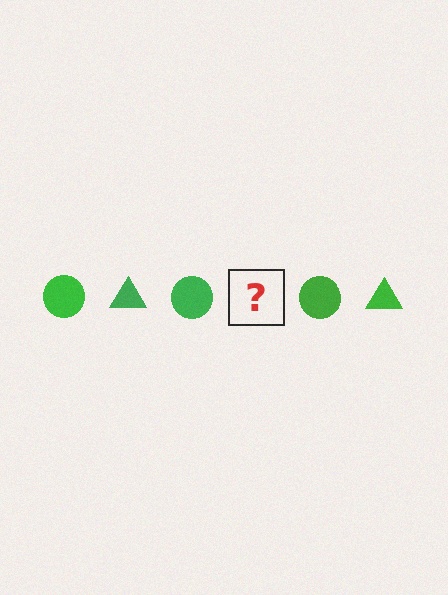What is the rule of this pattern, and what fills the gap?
The rule is that the pattern cycles through circle, triangle shapes in green. The gap should be filled with a green triangle.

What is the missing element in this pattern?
The missing element is a green triangle.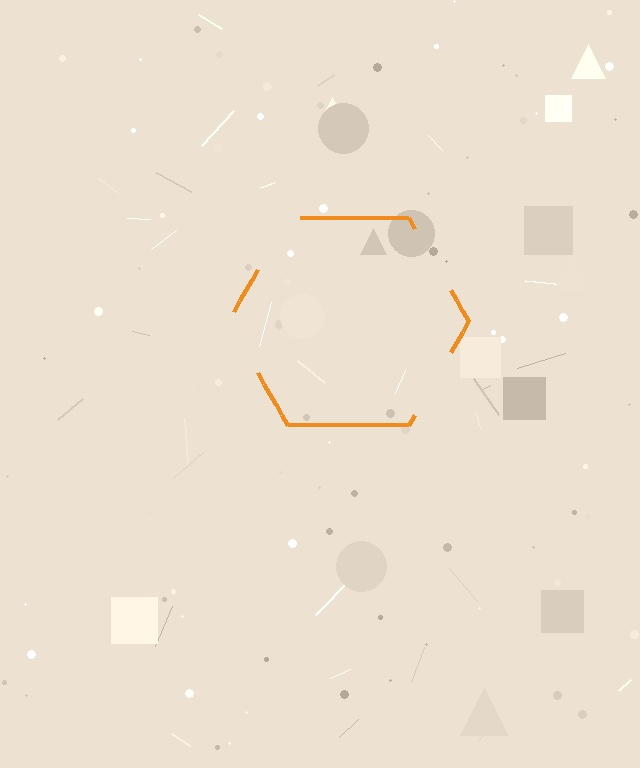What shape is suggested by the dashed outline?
The dashed outline suggests a hexagon.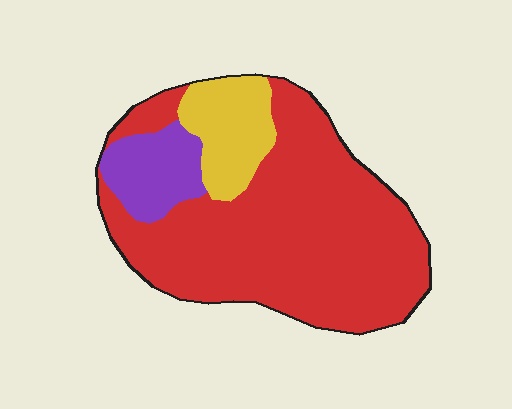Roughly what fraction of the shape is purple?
Purple covers around 10% of the shape.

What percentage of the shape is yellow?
Yellow covers 14% of the shape.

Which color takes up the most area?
Red, at roughly 75%.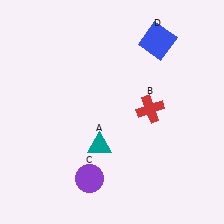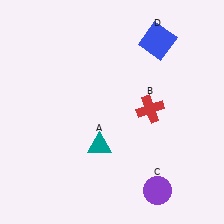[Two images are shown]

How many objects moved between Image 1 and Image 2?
1 object moved between the two images.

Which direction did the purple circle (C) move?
The purple circle (C) moved right.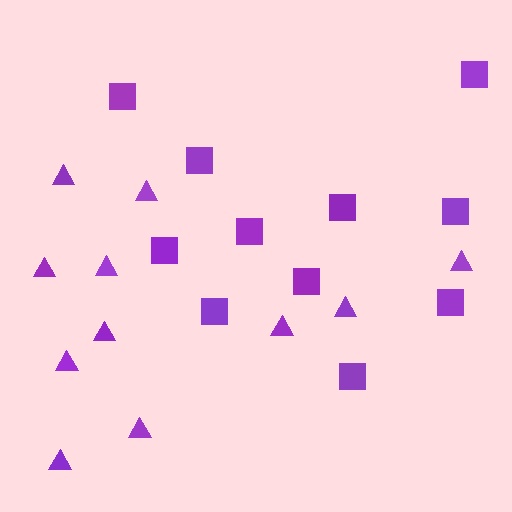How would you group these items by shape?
There are 2 groups: one group of squares (11) and one group of triangles (11).